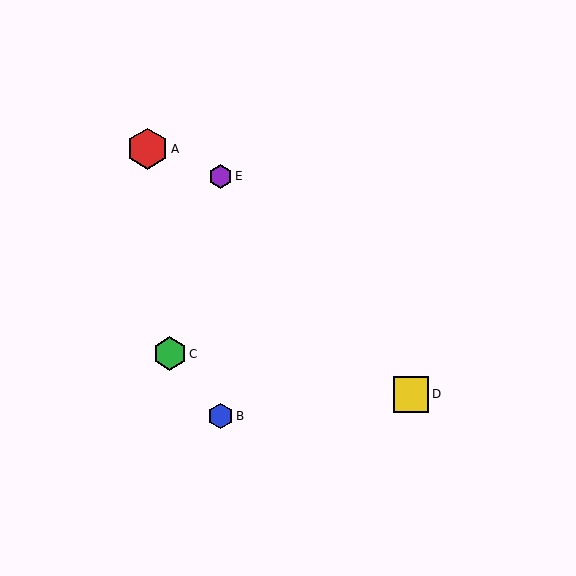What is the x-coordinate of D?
Object D is at x≈411.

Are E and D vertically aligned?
No, E is at x≈220 and D is at x≈411.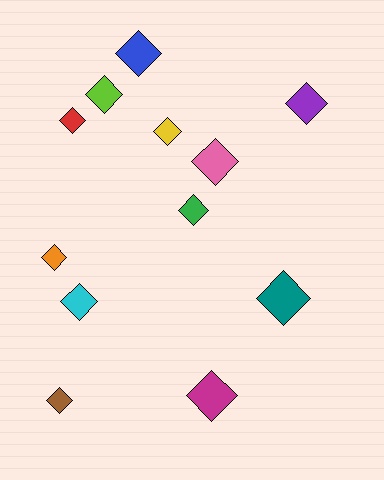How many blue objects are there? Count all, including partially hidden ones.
There is 1 blue object.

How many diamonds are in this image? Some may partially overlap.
There are 12 diamonds.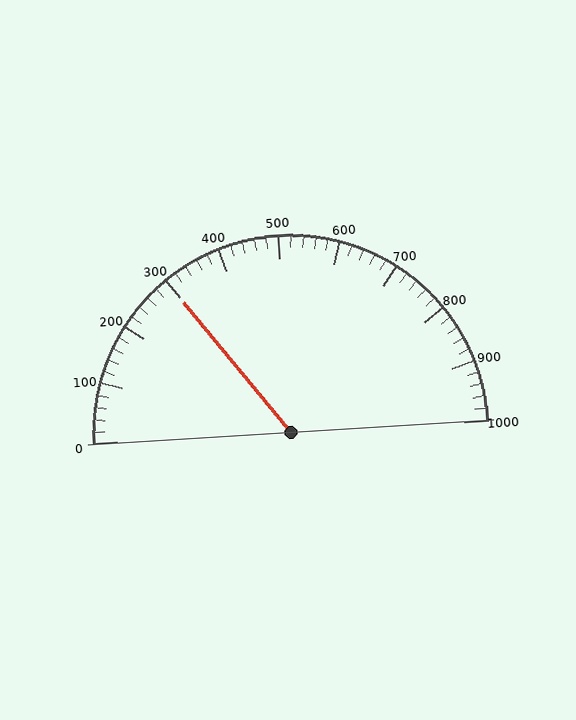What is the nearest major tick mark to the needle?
The nearest major tick mark is 300.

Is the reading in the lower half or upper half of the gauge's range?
The reading is in the lower half of the range (0 to 1000).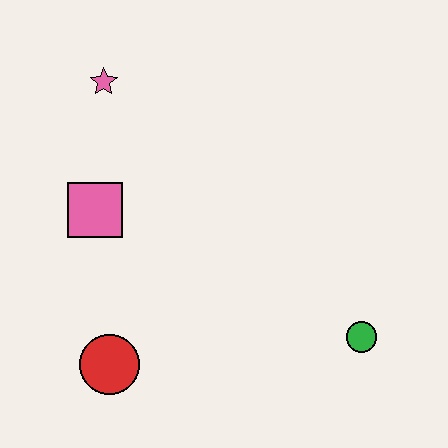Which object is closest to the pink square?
The pink star is closest to the pink square.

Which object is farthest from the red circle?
The pink star is farthest from the red circle.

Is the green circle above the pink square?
No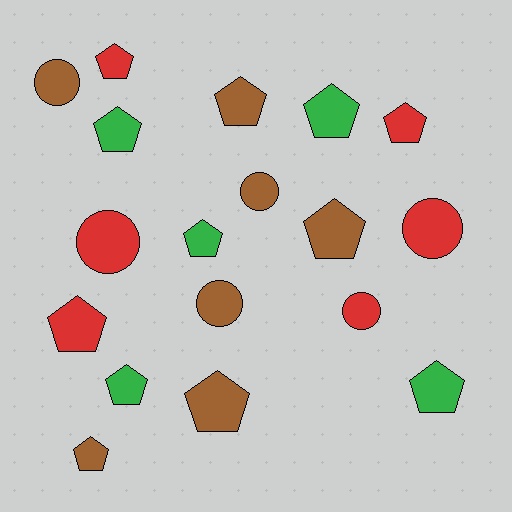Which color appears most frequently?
Brown, with 7 objects.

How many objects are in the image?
There are 18 objects.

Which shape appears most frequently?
Pentagon, with 12 objects.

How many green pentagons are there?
There are 5 green pentagons.